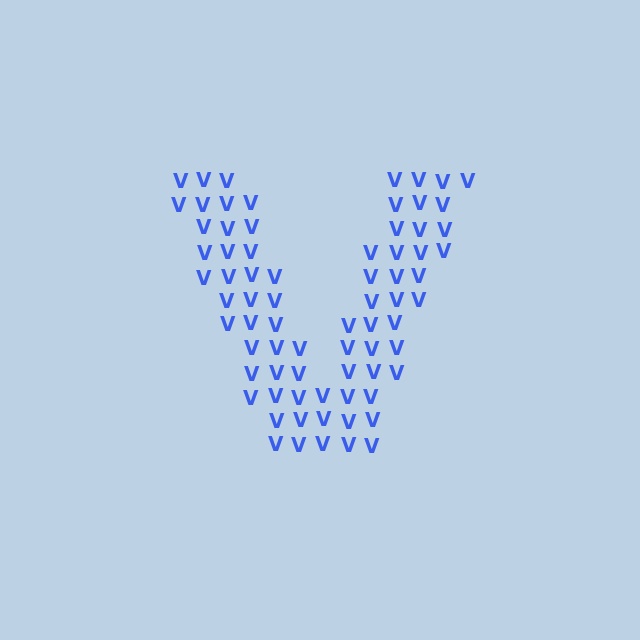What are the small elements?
The small elements are letter V's.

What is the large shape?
The large shape is the letter V.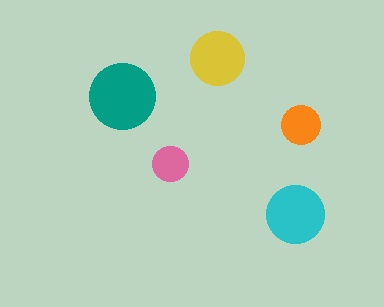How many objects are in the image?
There are 5 objects in the image.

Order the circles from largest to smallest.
the teal one, the cyan one, the yellow one, the orange one, the pink one.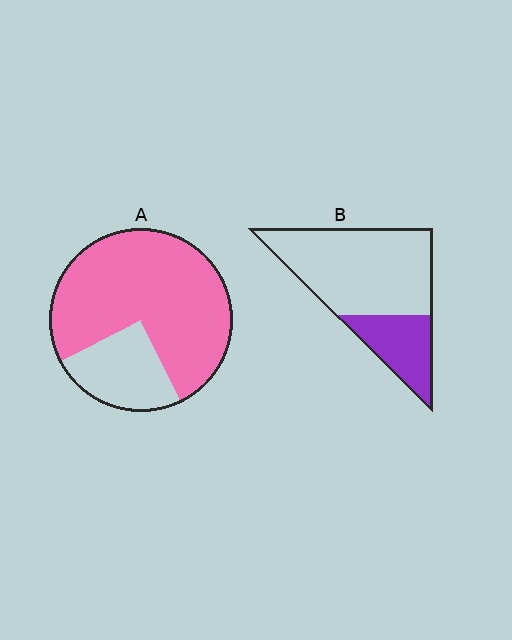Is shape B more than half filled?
No.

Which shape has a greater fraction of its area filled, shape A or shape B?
Shape A.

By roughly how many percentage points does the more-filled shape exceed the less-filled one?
By roughly 50 percentage points (A over B).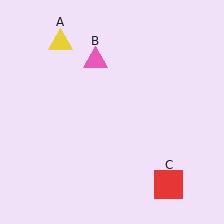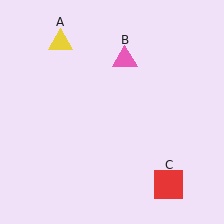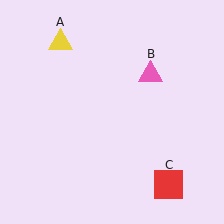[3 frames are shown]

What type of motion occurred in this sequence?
The pink triangle (object B) rotated clockwise around the center of the scene.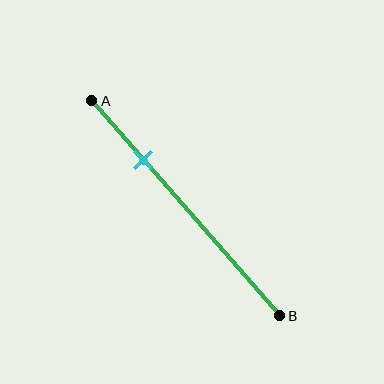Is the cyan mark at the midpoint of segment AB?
No, the mark is at about 30% from A, not at the 50% midpoint.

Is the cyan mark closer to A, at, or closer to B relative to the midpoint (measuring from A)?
The cyan mark is closer to point A than the midpoint of segment AB.